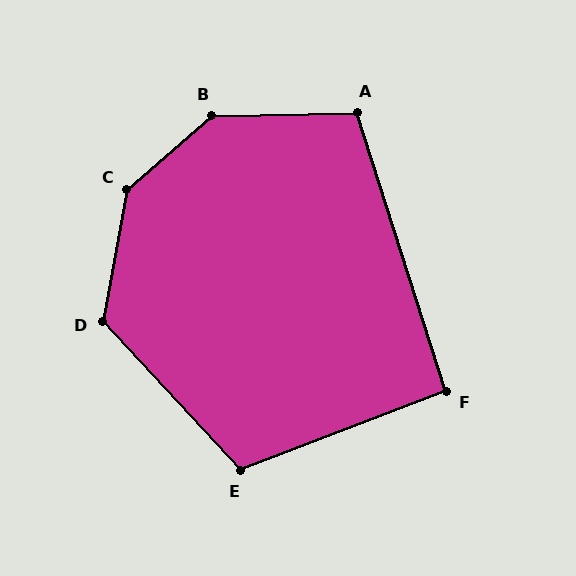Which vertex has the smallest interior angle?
F, at approximately 93 degrees.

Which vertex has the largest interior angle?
C, at approximately 142 degrees.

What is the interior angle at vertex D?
Approximately 126 degrees (obtuse).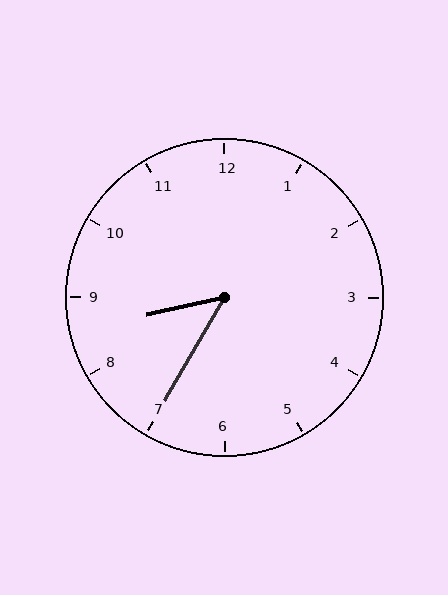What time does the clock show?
8:35.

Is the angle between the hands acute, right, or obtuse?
It is acute.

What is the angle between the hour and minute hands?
Approximately 48 degrees.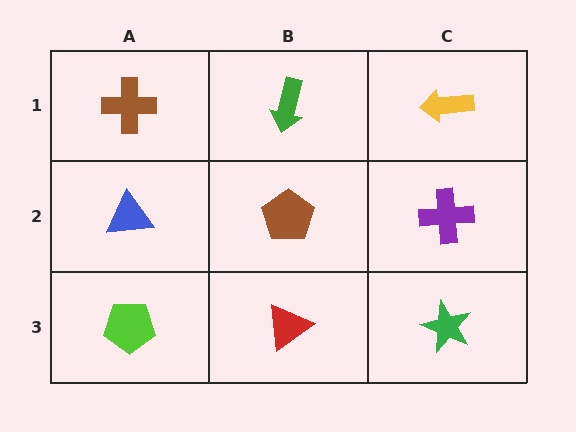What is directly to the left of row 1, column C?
A green arrow.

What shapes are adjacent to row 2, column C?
A yellow arrow (row 1, column C), a green star (row 3, column C), a brown pentagon (row 2, column B).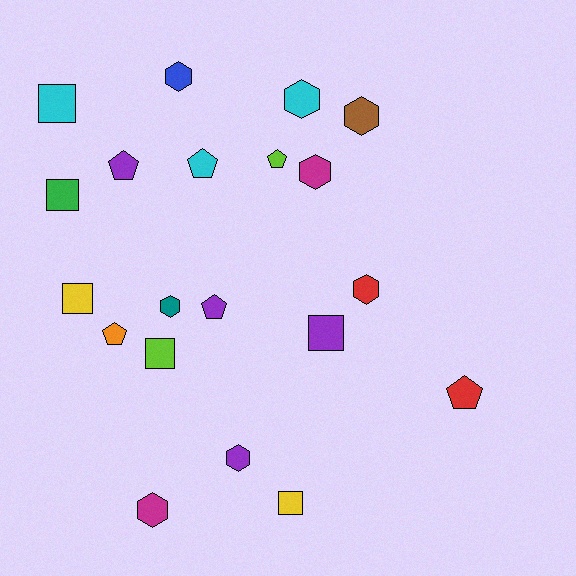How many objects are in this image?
There are 20 objects.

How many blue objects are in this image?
There is 1 blue object.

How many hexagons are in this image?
There are 8 hexagons.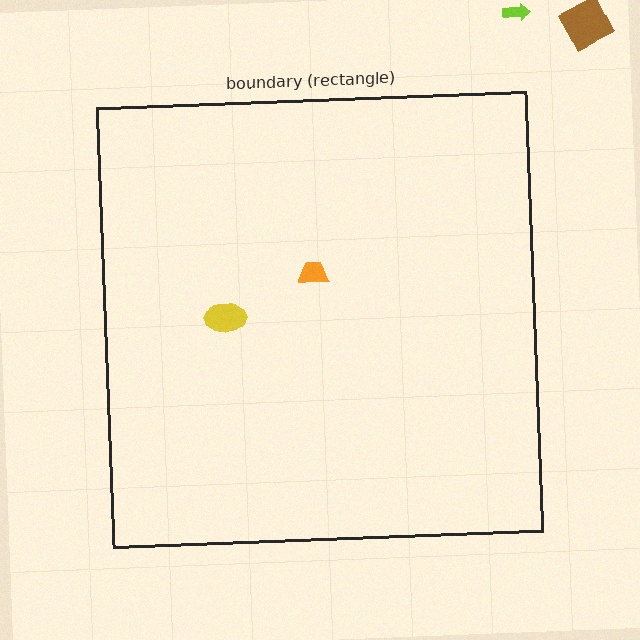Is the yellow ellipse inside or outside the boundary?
Inside.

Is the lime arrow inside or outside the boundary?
Outside.